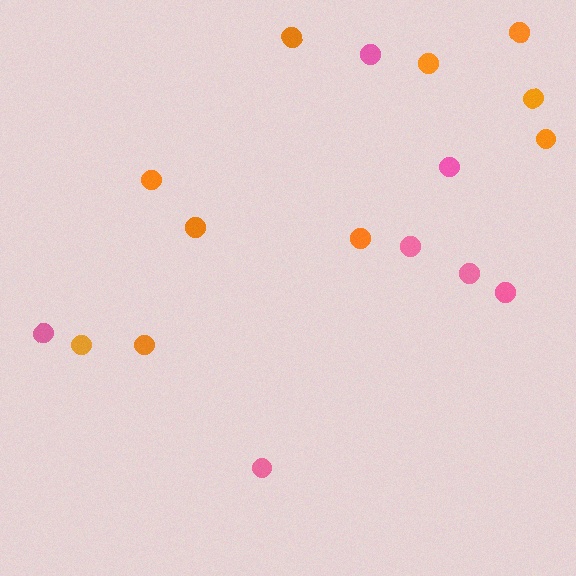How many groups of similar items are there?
There are 2 groups: one group of pink circles (7) and one group of orange circles (10).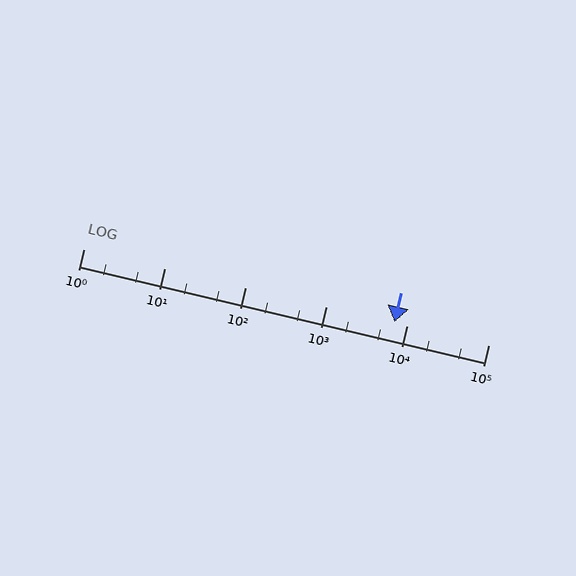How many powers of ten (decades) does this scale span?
The scale spans 5 decades, from 1 to 100000.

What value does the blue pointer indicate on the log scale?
The pointer indicates approximately 7000.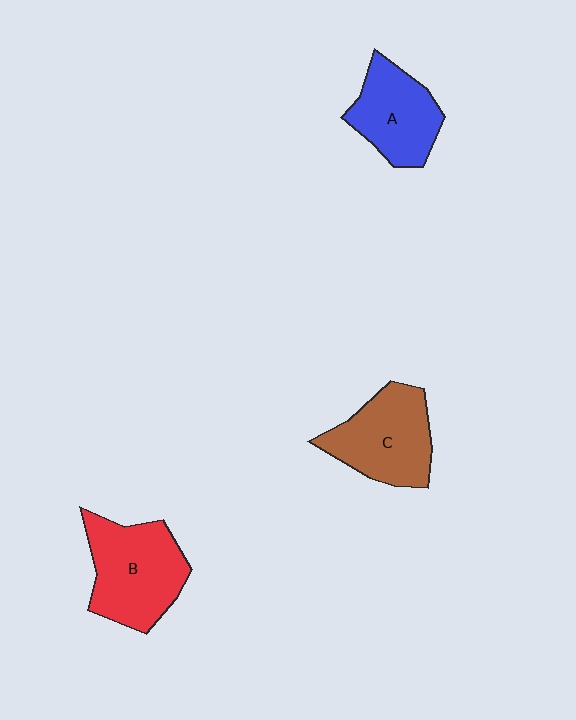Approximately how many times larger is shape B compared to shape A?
Approximately 1.3 times.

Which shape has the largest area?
Shape B (red).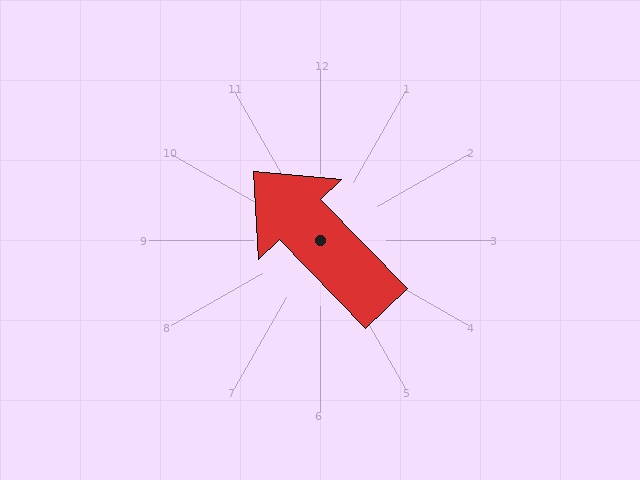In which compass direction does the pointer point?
Northwest.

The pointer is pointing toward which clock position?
Roughly 11 o'clock.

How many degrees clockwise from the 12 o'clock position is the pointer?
Approximately 316 degrees.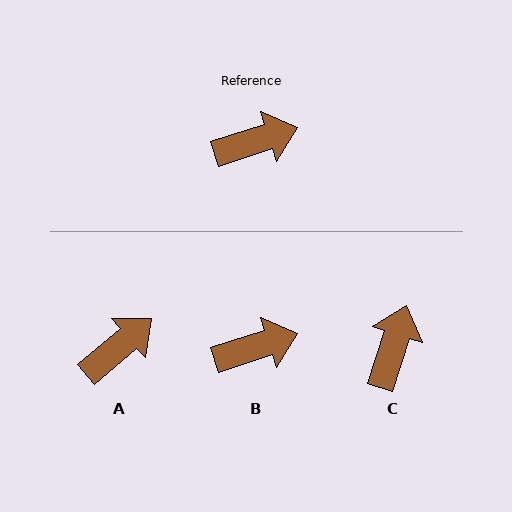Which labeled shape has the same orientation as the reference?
B.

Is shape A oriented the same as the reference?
No, it is off by about 23 degrees.